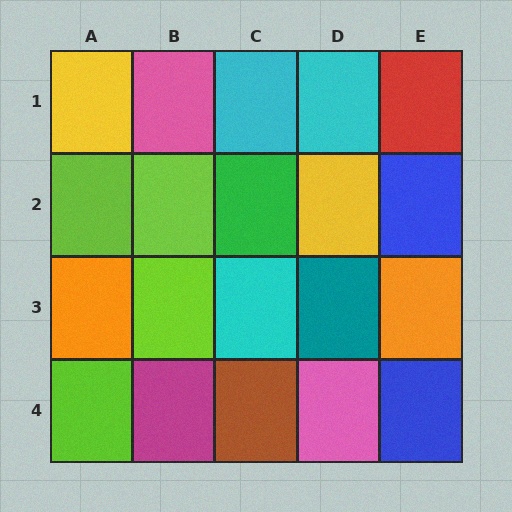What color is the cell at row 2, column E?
Blue.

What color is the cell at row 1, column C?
Cyan.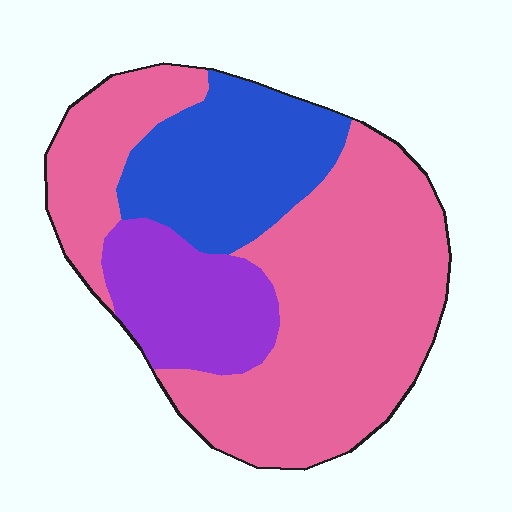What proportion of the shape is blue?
Blue covers 23% of the shape.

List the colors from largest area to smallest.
From largest to smallest: pink, blue, purple.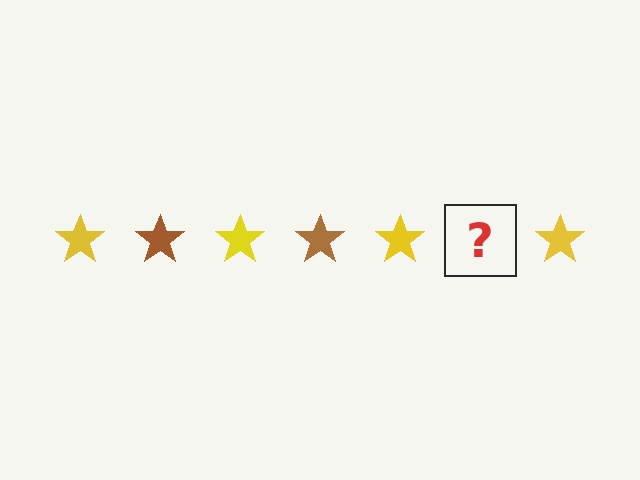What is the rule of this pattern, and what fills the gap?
The rule is that the pattern cycles through yellow, brown stars. The gap should be filled with a brown star.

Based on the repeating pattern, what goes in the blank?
The blank should be a brown star.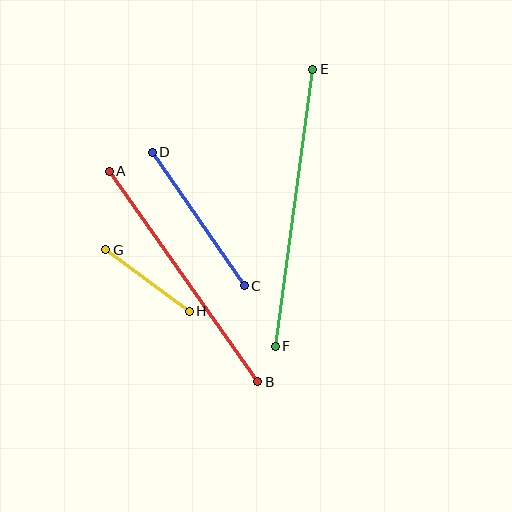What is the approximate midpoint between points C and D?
The midpoint is at approximately (198, 219) pixels.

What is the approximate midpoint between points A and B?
The midpoint is at approximately (183, 277) pixels.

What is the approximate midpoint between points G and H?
The midpoint is at approximately (147, 280) pixels.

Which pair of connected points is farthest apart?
Points E and F are farthest apart.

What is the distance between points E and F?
The distance is approximately 280 pixels.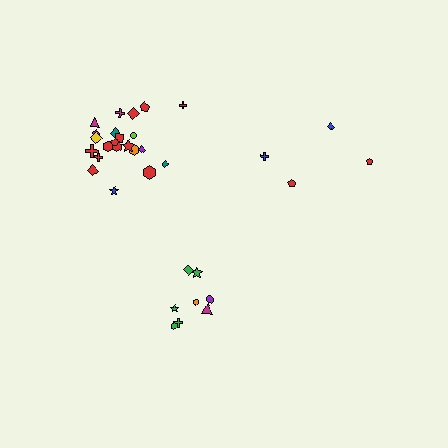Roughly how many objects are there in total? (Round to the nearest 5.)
Roughly 35 objects in total.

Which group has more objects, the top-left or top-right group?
The top-left group.